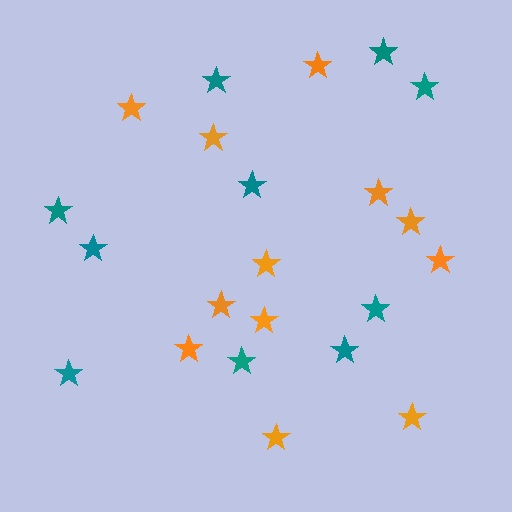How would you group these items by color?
There are 2 groups: one group of teal stars (10) and one group of orange stars (12).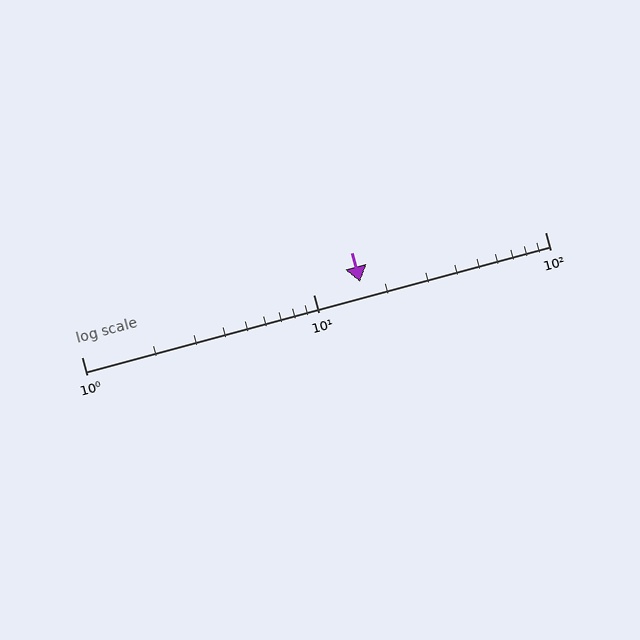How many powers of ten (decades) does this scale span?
The scale spans 2 decades, from 1 to 100.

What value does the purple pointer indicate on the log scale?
The pointer indicates approximately 16.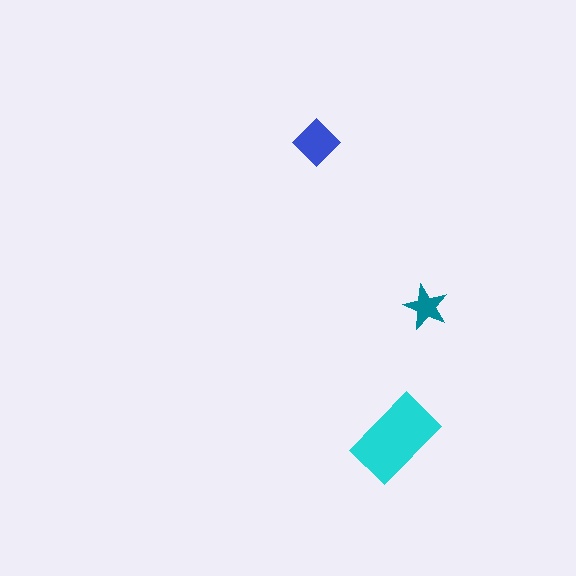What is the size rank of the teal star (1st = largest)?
3rd.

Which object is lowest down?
The cyan rectangle is bottommost.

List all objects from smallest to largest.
The teal star, the blue diamond, the cyan rectangle.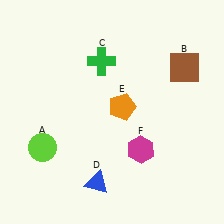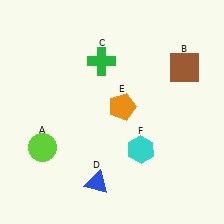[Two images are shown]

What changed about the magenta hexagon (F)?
In Image 1, F is magenta. In Image 2, it changed to cyan.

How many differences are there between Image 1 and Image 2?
There is 1 difference between the two images.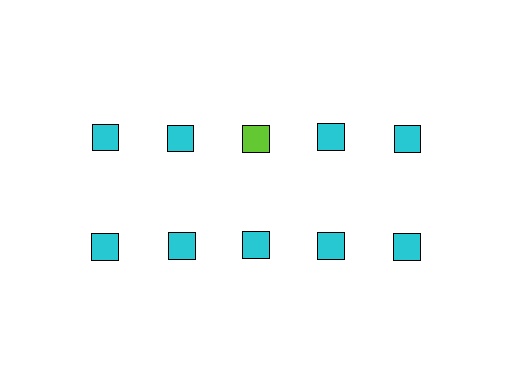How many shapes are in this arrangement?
There are 10 shapes arranged in a grid pattern.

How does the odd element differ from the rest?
It has a different color: lime instead of cyan.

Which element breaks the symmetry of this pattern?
The lime square in the top row, center column breaks the symmetry. All other shapes are cyan squares.